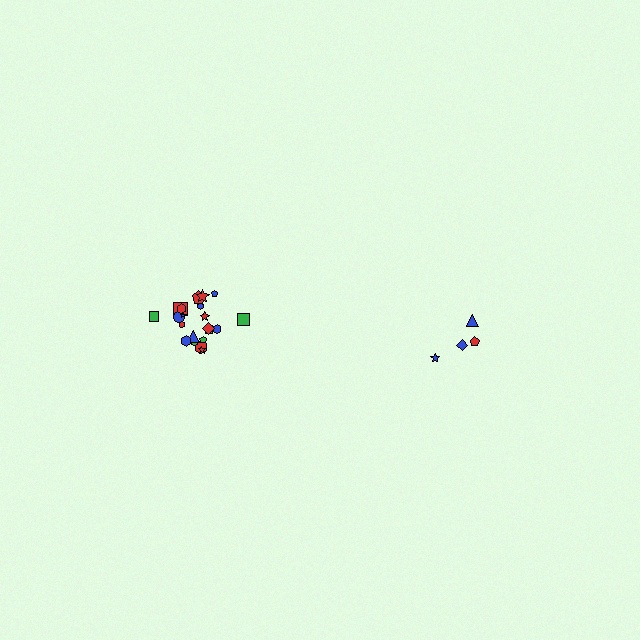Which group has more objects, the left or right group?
The left group.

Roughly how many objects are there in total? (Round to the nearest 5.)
Roughly 25 objects in total.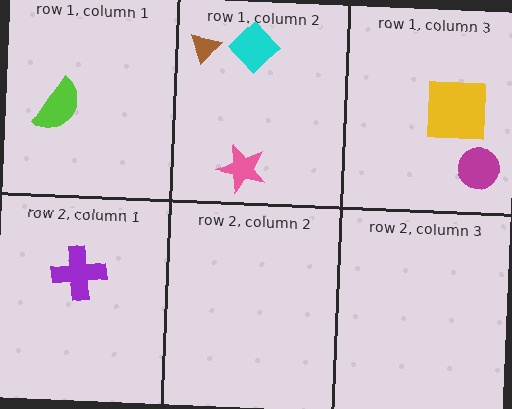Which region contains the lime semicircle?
The row 1, column 1 region.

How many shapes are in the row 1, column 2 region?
3.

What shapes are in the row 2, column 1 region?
The purple cross.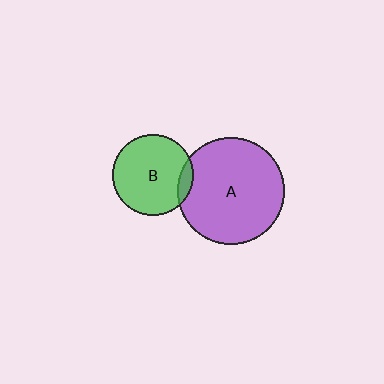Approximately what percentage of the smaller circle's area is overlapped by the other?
Approximately 10%.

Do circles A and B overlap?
Yes.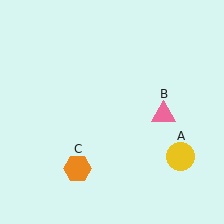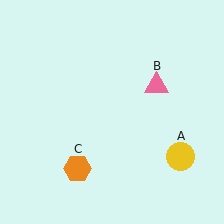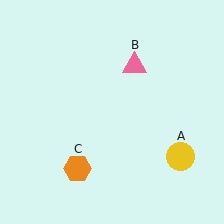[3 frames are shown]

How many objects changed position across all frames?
1 object changed position: pink triangle (object B).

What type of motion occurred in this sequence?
The pink triangle (object B) rotated counterclockwise around the center of the scene.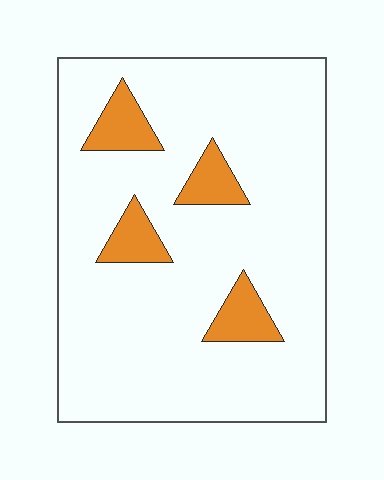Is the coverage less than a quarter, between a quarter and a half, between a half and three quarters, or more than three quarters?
Less than a quarter.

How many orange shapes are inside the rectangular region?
4.